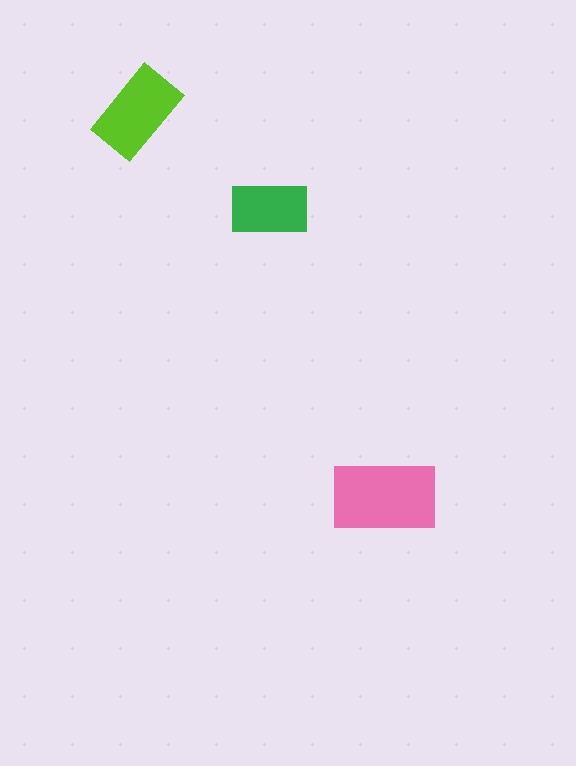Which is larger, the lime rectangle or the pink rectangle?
The pink one.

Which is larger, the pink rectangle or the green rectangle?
The pink one.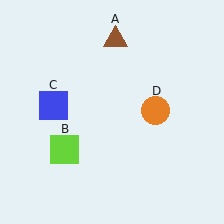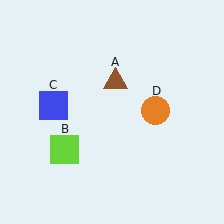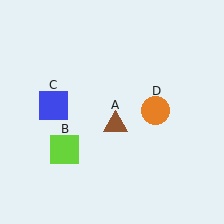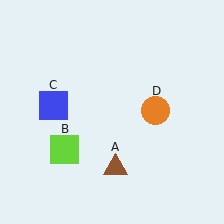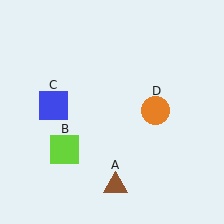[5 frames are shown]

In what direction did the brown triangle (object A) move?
The brown triangle (object A) moved down.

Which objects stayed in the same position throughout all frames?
Lime square (object B) and blue square (object C) and orange circle (object D) remained stationary.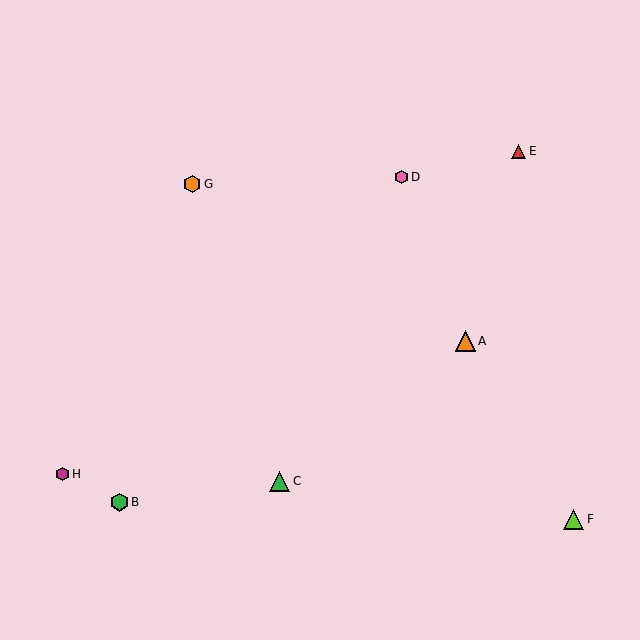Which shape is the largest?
The lime triangle (labeled F) is the largest.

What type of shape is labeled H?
Shape H is a magenta hexagon.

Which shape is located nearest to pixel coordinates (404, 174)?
The pink hexagon (labeled D) at (401, 177) is nearest to that location.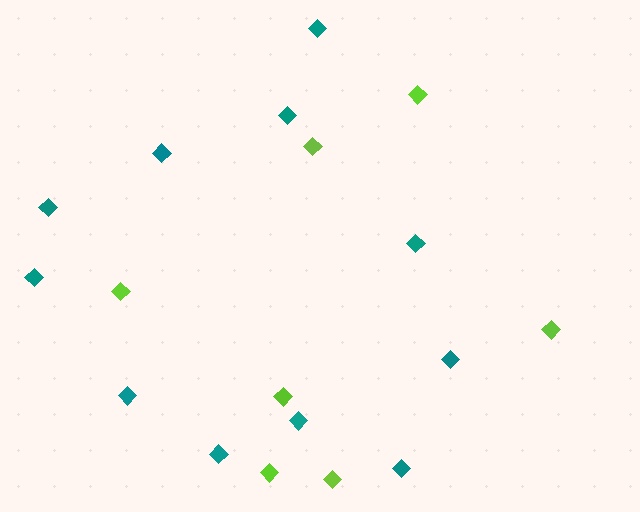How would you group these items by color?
There are 2 groups: one group of teal diamonds (11) and one group of lime diamonds (7).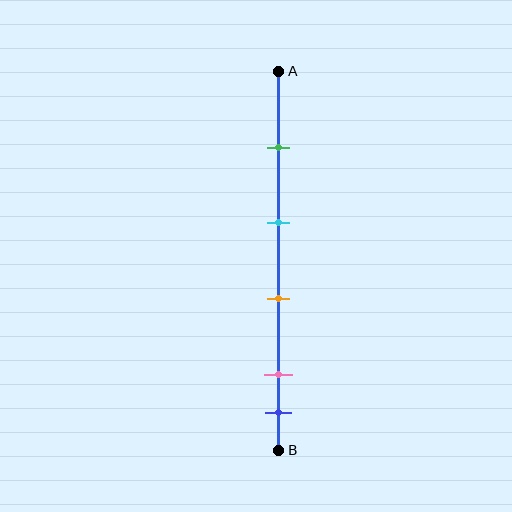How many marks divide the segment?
There are 5 marks dividing the segment.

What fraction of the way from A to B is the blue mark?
The blue mark is approximately 90% (0.9) of the way from A to B.